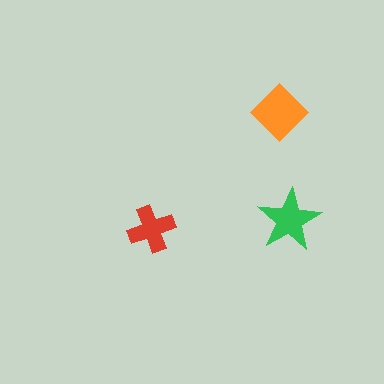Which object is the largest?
The orange diamond.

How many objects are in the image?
There are 3 objects in the image.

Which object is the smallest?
The red cross.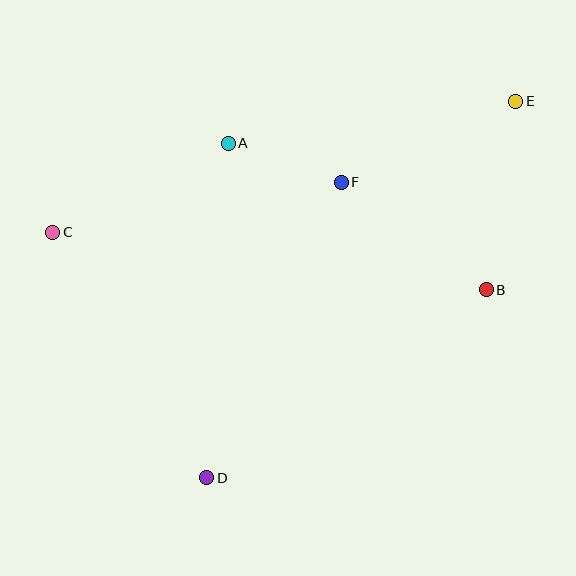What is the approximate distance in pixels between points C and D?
The distance between C and D is approximately 290 pixels.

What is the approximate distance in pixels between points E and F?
The distance between E and F is approximately 192 pixels.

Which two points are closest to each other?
Points A and F are closest to each other.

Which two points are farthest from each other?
Points D and E are farthest from each other.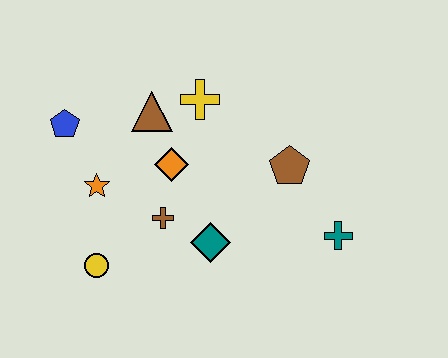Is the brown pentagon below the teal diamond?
No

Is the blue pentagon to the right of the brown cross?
No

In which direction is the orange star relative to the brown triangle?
The orange star is below the brown triangle.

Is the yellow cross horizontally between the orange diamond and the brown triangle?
No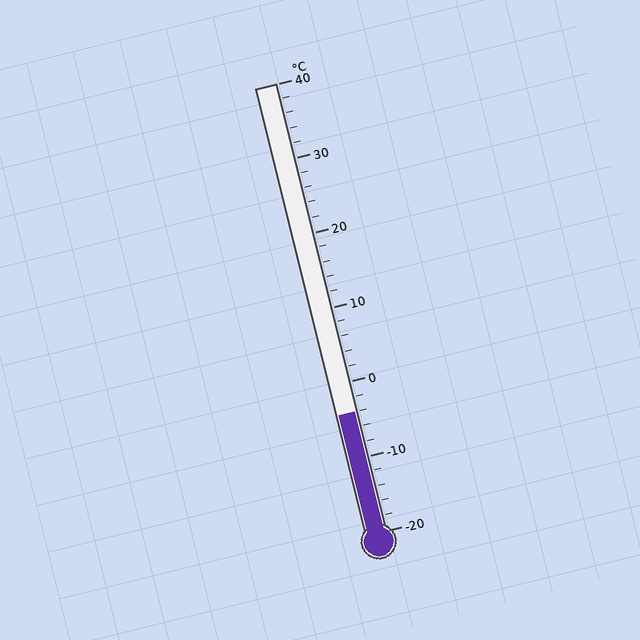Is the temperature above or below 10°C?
The temperature is below 10°C.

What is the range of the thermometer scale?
The thermometer scale ranges from -20°C to 40°C.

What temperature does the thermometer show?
The thermometer shows approximately -4°C.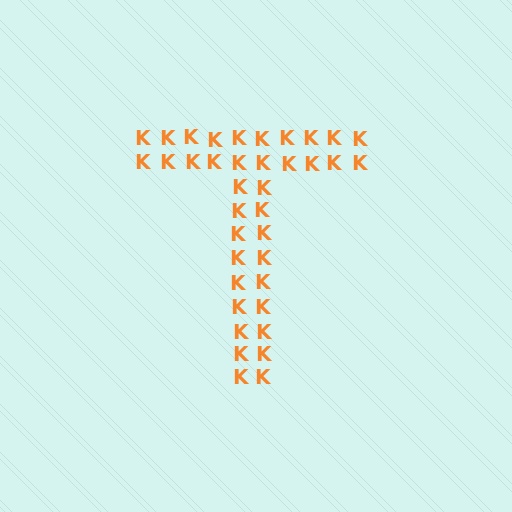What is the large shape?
The large shape is the letter T.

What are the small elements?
The small elements are letter K's.